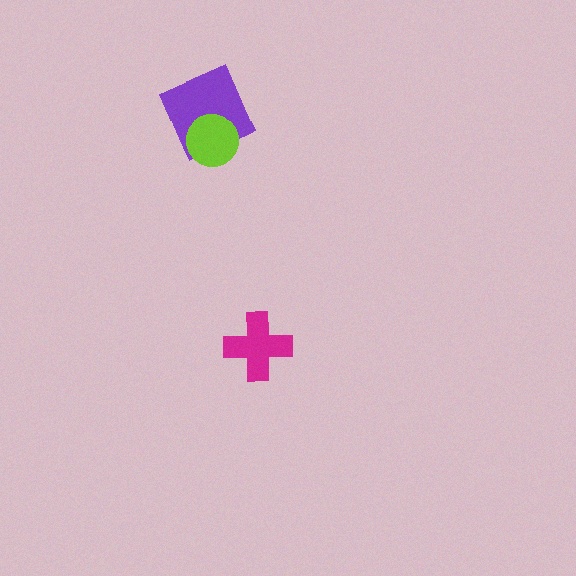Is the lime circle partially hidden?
No, no other shape covers it.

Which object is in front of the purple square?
The lime circle is in front of the purple square.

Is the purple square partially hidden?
Yes, it is partially covered by another shape.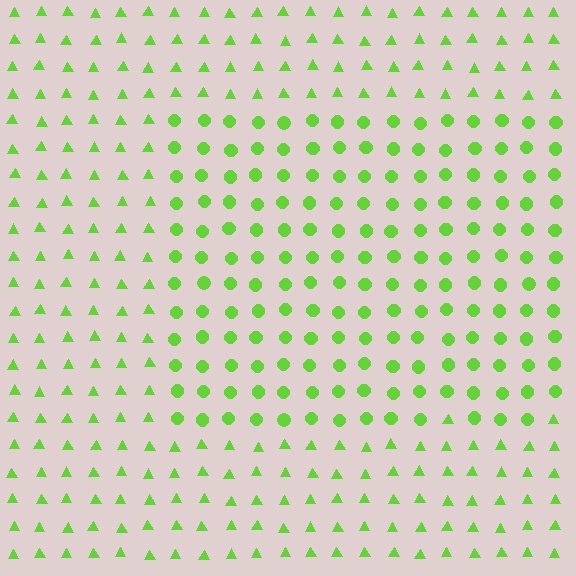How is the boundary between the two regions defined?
The boundary is defined by a change in element shape: circles inside vs. triangles outside. All elements share the same color and spacing.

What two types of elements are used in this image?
The image uses circles inside the rectangle region and triangles outside it.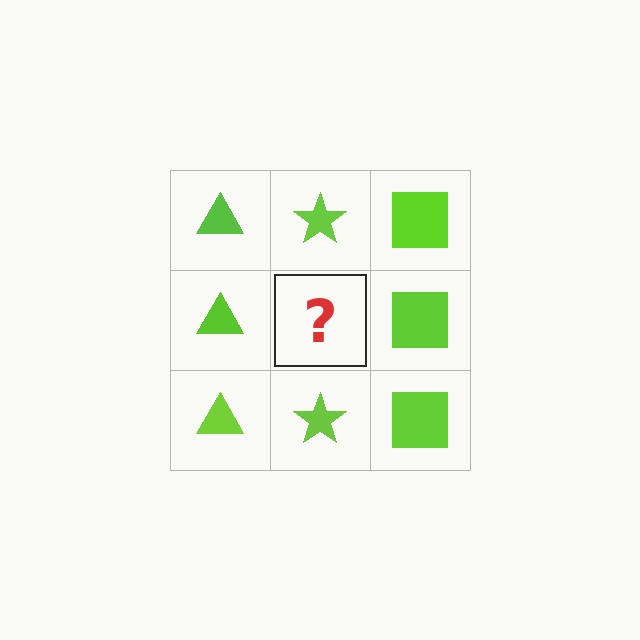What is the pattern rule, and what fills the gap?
The rule is that each column has a consistent shape. The gap should be filled with a lime star.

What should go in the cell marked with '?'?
The missing cell should contain a lime star.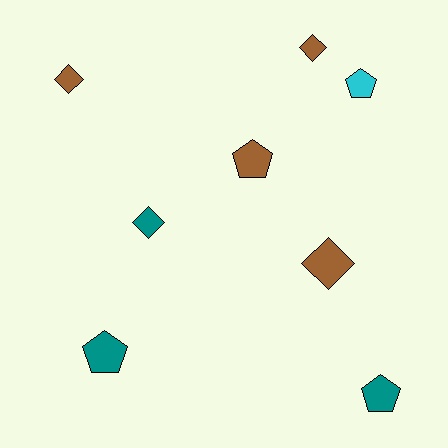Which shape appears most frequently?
Diamond, with 4 objects.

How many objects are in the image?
There are 8 objects.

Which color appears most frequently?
Brown, with 4 objects.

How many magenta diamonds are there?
There are no magenta diamonds.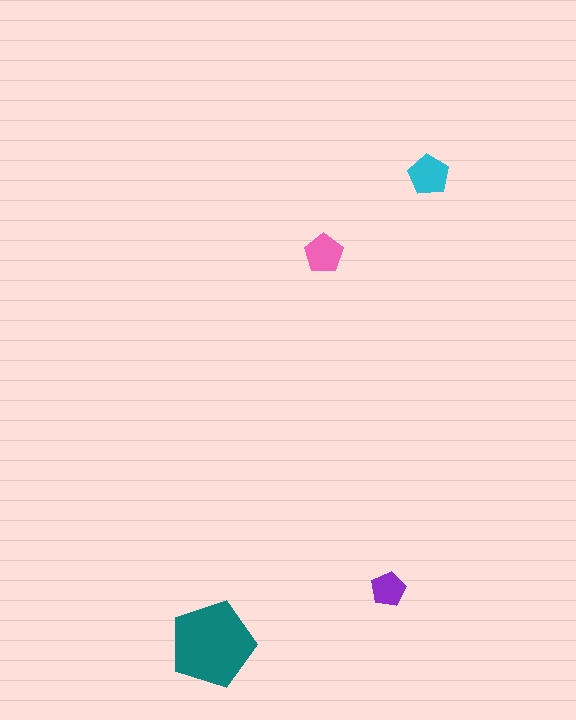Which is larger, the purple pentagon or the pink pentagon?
The pink one.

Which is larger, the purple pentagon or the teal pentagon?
The teal one.